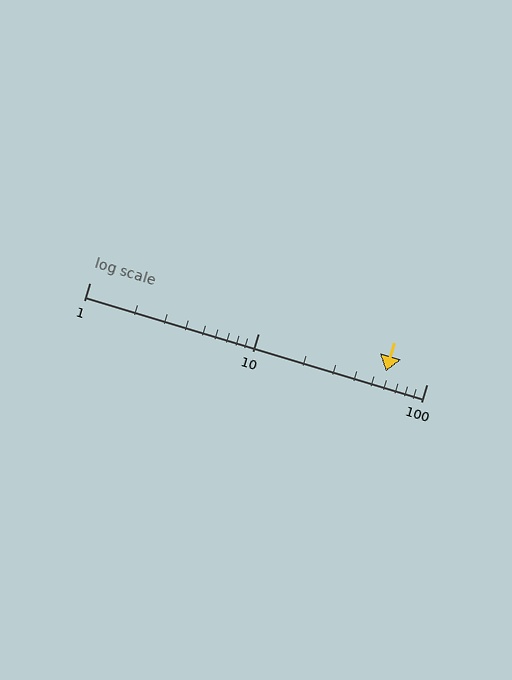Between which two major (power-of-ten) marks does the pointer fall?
The pointer is between 10 and 100.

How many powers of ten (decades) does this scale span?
The scale spans 2 decades, from 1 to 100.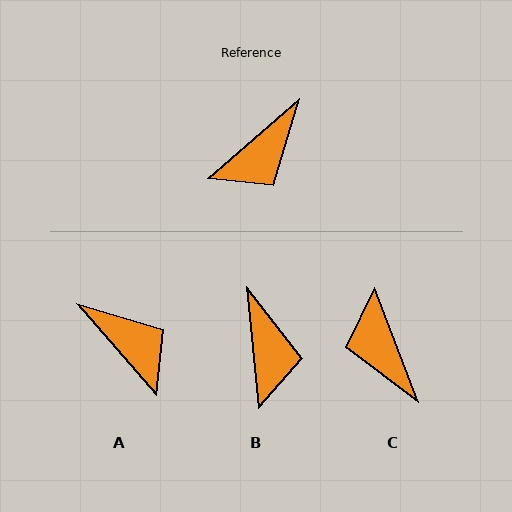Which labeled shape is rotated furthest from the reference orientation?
C, about 110 degrees away.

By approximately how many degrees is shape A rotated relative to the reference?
Approximately 90 degrees counter-clockwise.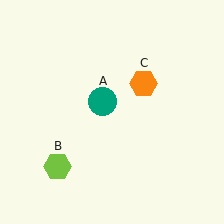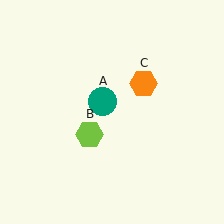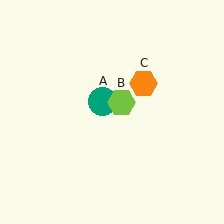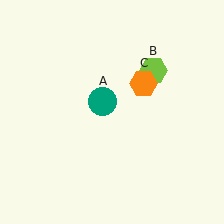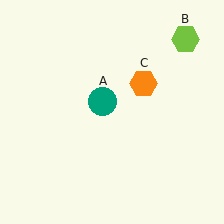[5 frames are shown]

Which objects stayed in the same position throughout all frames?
Teal circle (object A) and orange hexagon (object C) remained stationary.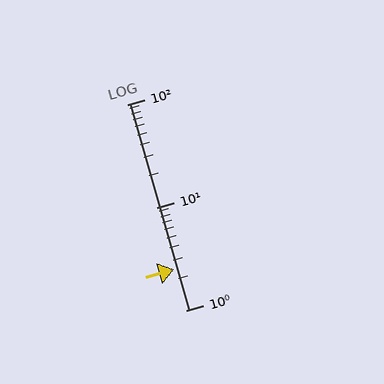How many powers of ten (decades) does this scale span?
The scale spans 2 decades, from 1 to 100.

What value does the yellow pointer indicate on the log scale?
The pointer indicates approximately 2.5.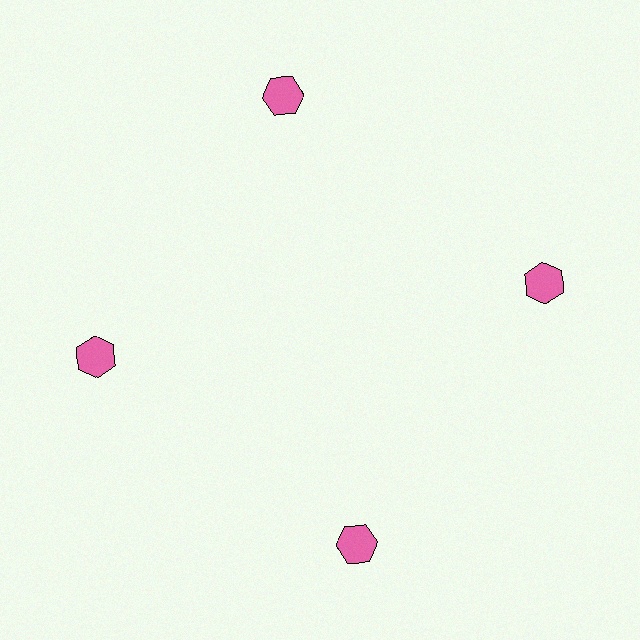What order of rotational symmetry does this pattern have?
This pattern has 4-fold rotational symmetry.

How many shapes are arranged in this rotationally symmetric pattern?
There are 4 shapes, arranged in 4 groups of 1.